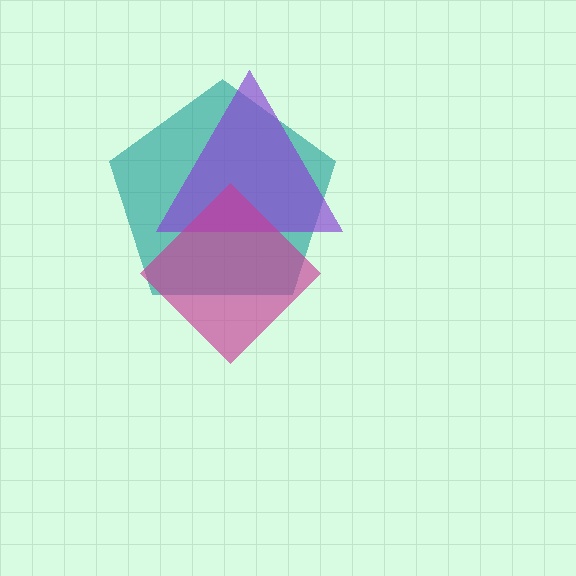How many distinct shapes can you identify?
There are 3 distinct shapes: a teal pentagon, a purple triangle, a magenta diamond.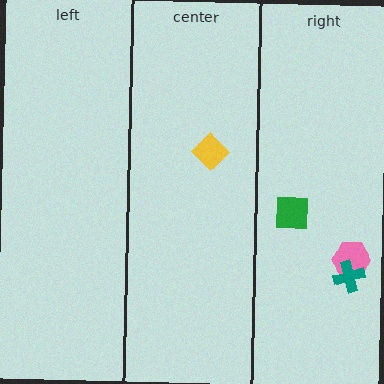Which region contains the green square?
The right region.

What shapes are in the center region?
The yellow diamond.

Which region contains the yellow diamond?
The center region.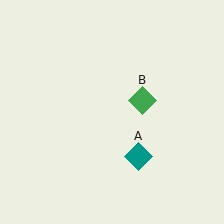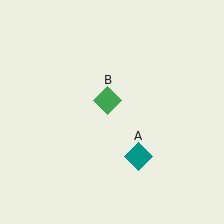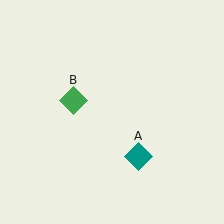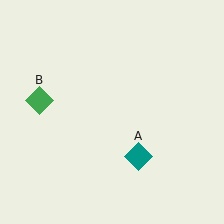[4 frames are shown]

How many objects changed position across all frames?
1 object changed position: green diamond (object B).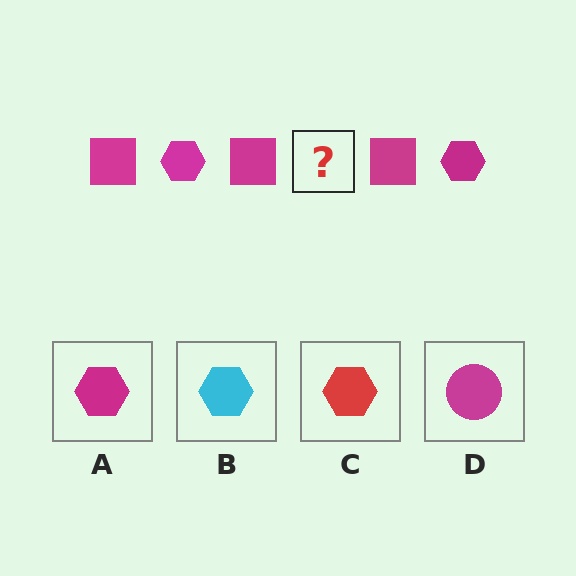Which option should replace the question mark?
Option A.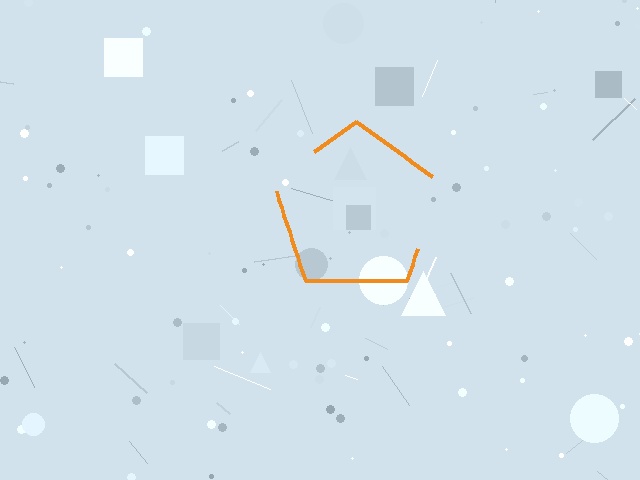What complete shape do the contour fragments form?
The contour fragments form a pentagon.